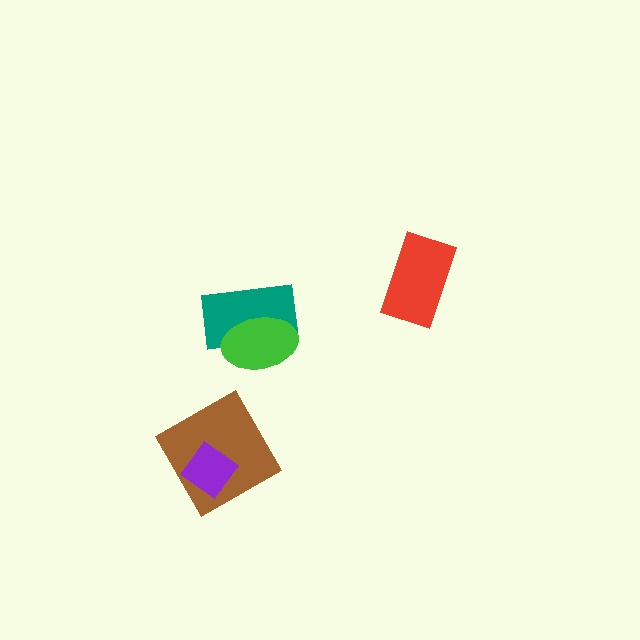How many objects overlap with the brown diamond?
1 object overlaps with the brown diamond.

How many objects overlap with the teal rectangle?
1 object overlaps with the teal rectangle.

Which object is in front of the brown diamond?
The purple diamond is in front of the brown diamond.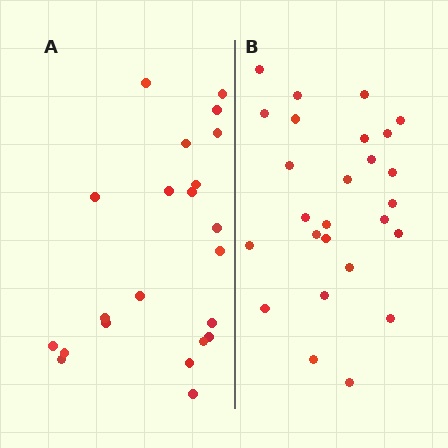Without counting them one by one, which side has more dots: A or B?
Region B (the right region) has more dots.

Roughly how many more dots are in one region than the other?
Region B has about 4 more dots than region A.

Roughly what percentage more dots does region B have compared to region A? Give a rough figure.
About 20% more.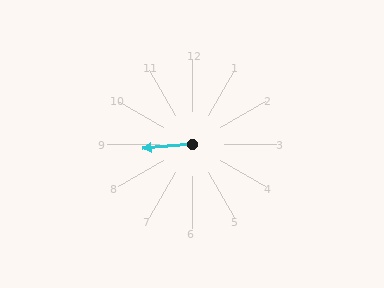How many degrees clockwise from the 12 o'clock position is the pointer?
Approximately 265 degrees.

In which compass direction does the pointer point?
West.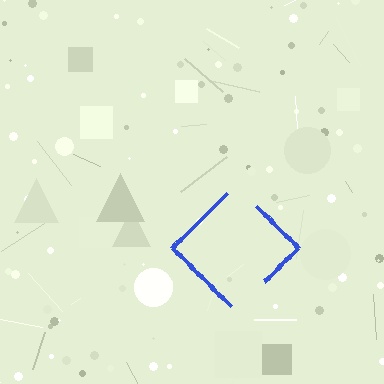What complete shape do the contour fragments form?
The contour fragments form a diamond.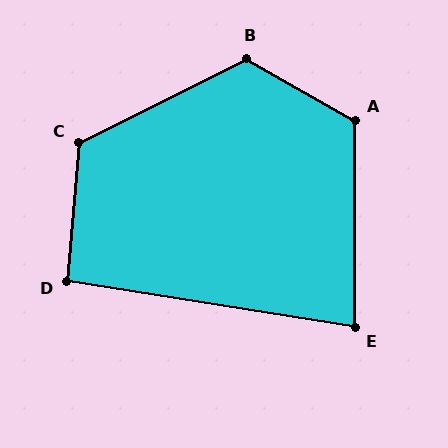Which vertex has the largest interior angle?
B, at approximately 124 degrees.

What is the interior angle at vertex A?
Approximately 120 degrees (obtuse).